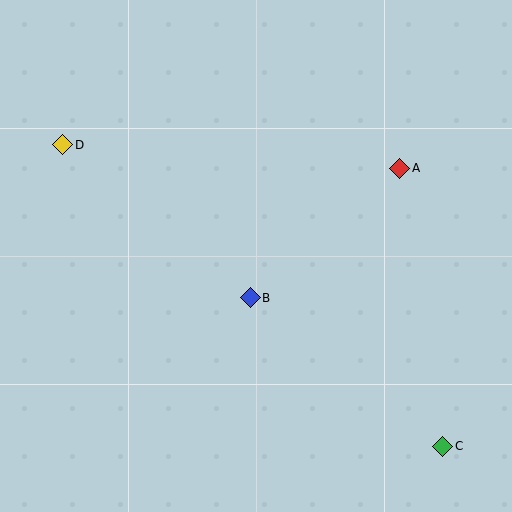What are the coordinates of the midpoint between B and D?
The midpoint between B and D is at (157, 221).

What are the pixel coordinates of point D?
Point D is at (63, 145).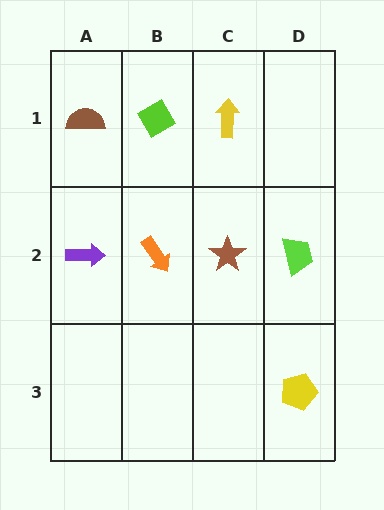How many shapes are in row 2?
4 shapes.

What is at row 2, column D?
A lime trapezoid.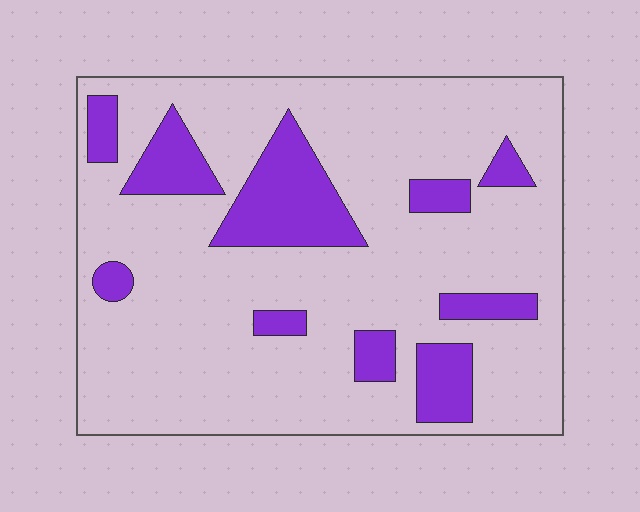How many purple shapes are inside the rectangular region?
10.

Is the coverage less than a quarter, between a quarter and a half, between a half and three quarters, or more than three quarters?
Less than a quarter.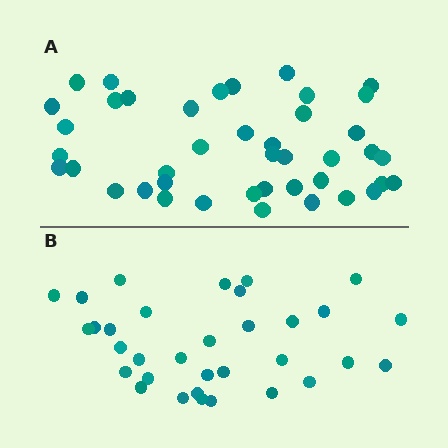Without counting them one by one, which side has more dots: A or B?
Region A (the top region) has more dots.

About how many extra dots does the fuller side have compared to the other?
Region A has roughly 8 or so more dots than region B.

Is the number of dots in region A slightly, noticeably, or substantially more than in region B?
Region A has noticeably more, but not dramatically so. The ratio is roughly 1.3 to 1.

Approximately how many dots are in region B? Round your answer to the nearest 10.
About 30 dots. (The exact count is 33, which rounds to 30.)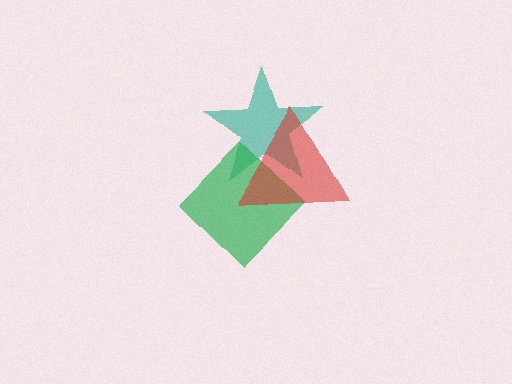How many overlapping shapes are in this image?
There are 3 overlapping shapes in the image.